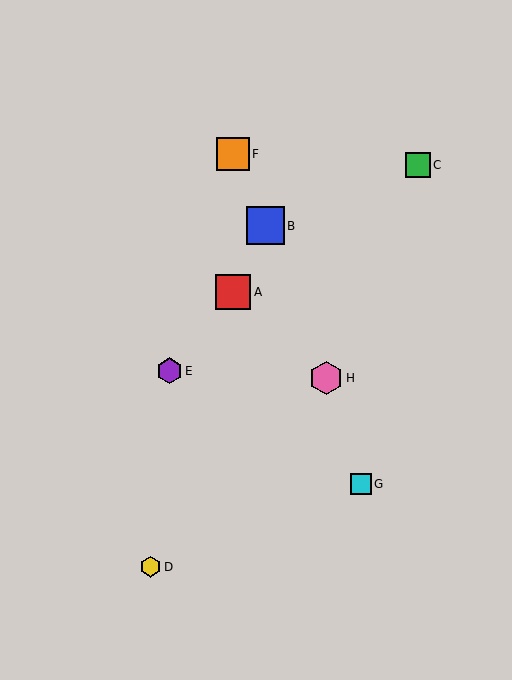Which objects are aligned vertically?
Objects A, F are aligned vertically.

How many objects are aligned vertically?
2 objects (A, F) are aligned vertically.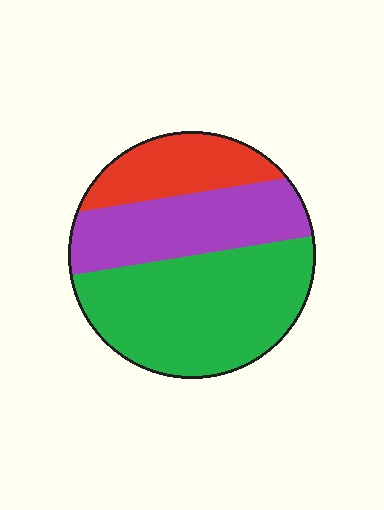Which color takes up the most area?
Green, at roughly 50%.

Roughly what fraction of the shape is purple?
Purple covers around 30% of the shape.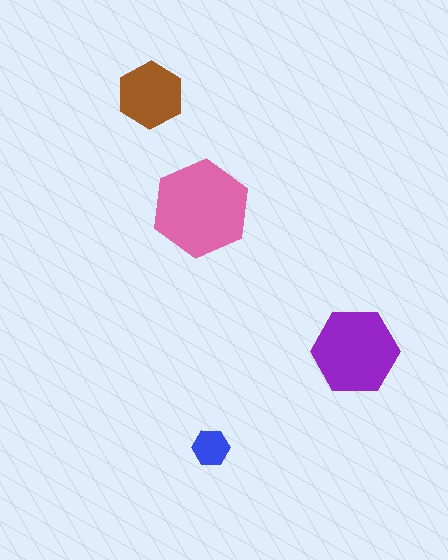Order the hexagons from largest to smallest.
the pink one, the purple one, the brown one, the blue one.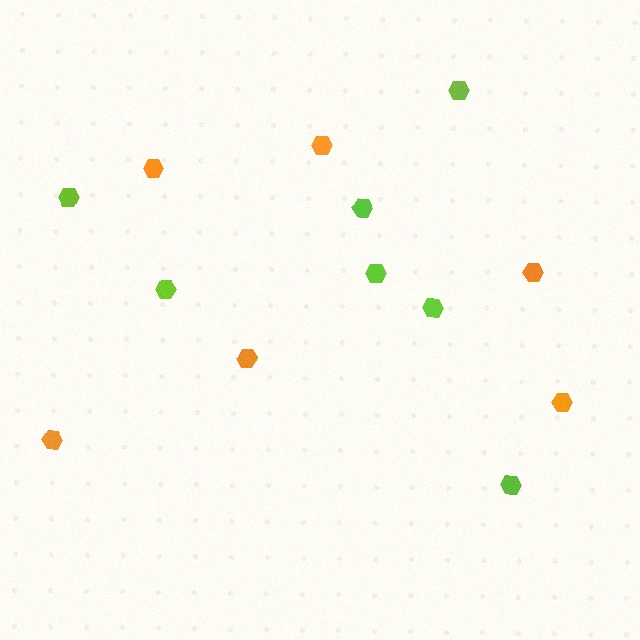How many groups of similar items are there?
There are 2 groups: one group of orange hexagons (6) and one group of lime hexagons (7).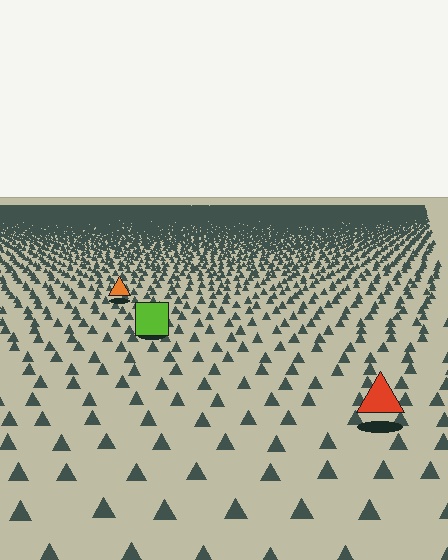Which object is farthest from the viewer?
The orange triangle is farthest from the viewer. It appears smaller and the ground texture around it is denser.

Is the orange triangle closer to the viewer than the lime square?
No. The lime square is closer — you can tell from the texture gradient: the ground texture is coarser near it.